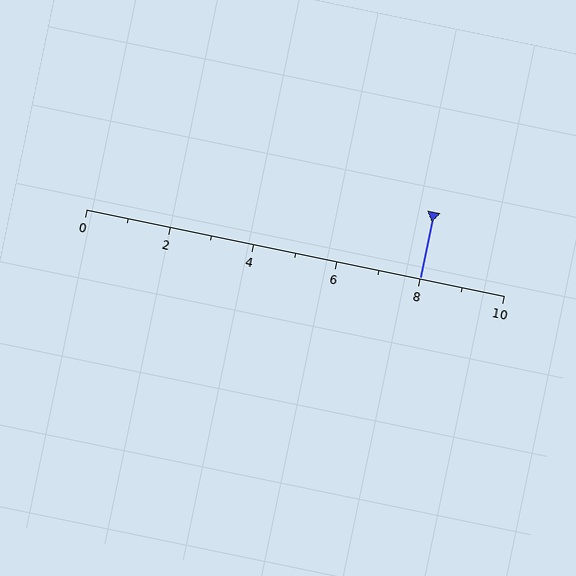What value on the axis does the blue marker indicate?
The marker indicates approximately 8.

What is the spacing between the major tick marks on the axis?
The major ticks are spaced 2 apart.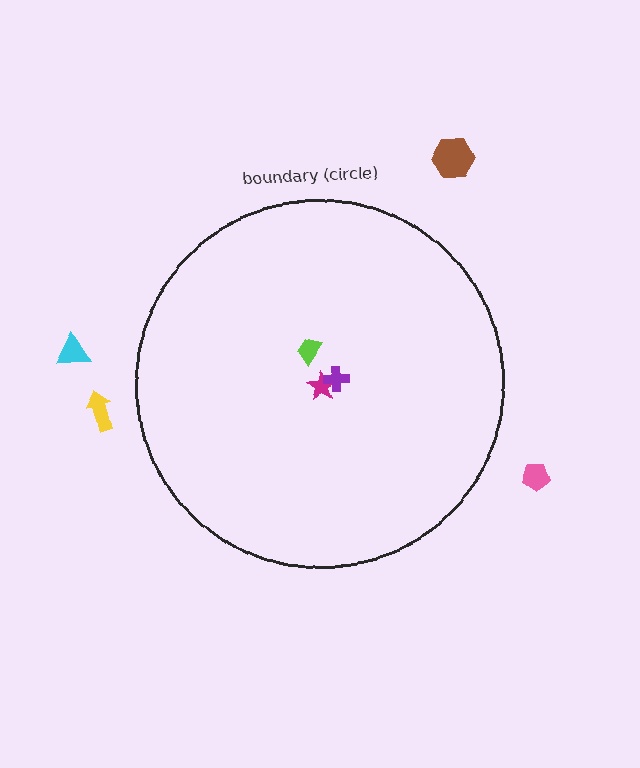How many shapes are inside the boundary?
3 inside, 4 outside.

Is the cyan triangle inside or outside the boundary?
Outside.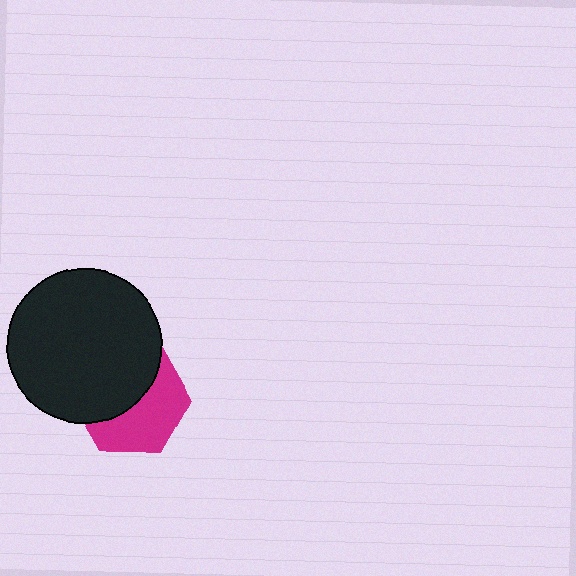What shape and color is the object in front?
The object in front is a black circle.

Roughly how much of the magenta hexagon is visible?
About half of it is visible (roughly 50%).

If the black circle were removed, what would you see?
You would see the complete magenta hexagon.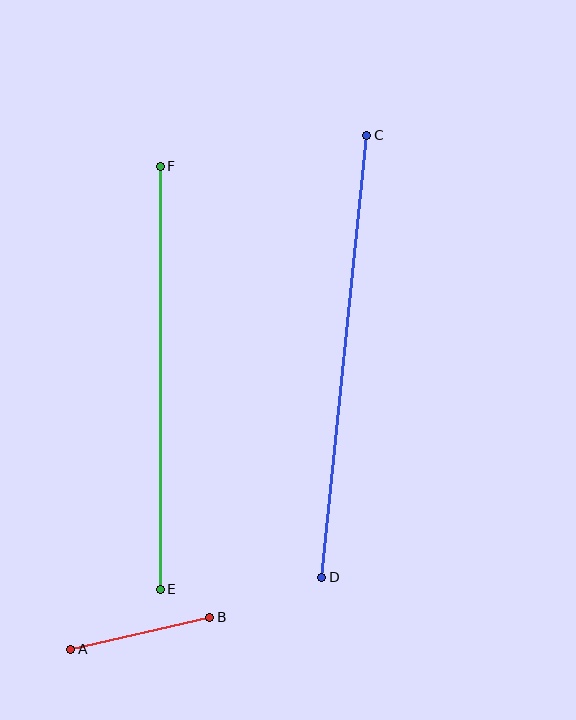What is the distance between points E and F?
The distance is approximately 423 pixels.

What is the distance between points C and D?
The distance is approximately 444 pixels.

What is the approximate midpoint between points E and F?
The midpoint is at approximately (160, 378) pixels.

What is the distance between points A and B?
The distance is approximately 142 pixels.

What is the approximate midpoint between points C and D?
The midpoint is at approximately (344, 356) pixels.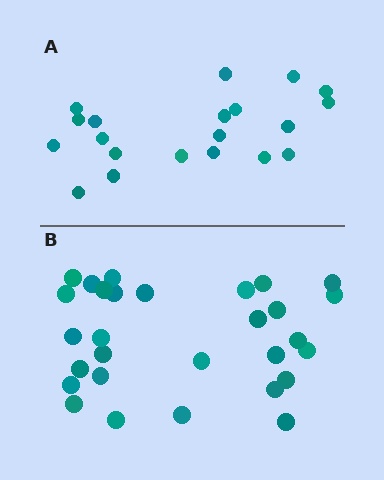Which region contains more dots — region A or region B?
Region B (the bottom region) has more dots.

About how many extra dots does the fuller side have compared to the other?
Region B has roughly 8 or so more dots than region A.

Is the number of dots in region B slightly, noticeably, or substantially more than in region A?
Region B has substantially more. The ratio is roughly 1.4 to 1.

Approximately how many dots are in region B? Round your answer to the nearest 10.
About 30 dots. (The exact count is 29, which rounds to 30.)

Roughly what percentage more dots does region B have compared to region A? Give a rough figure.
About 45% more.